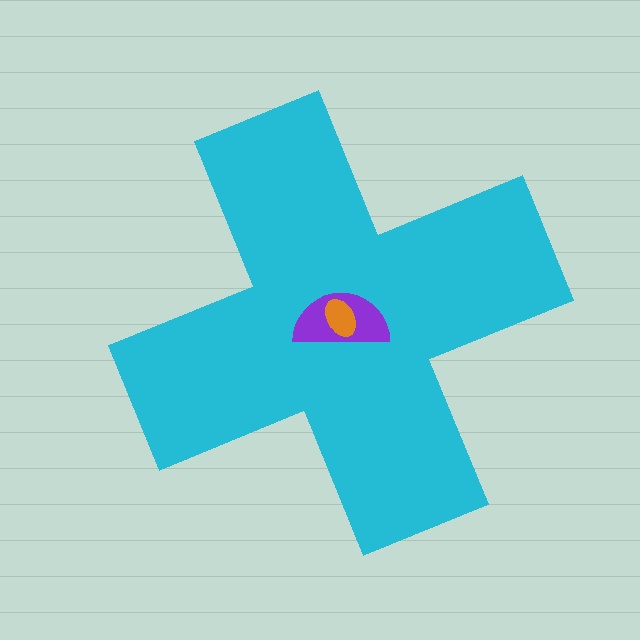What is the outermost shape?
The cyan cross.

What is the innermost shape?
The orange ellipse.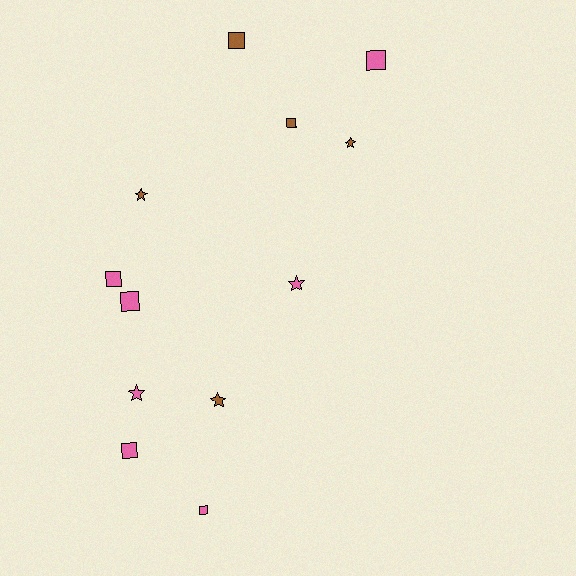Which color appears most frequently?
Pink, with 7 objects.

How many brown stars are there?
There are 3 brown stars.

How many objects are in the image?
There are 12 objects.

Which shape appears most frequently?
Square, with 7 objects.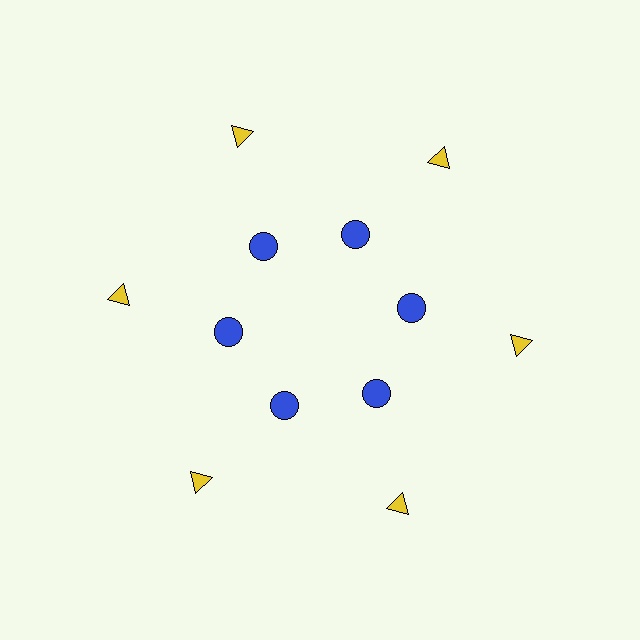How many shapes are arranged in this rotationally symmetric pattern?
There are 12 shapes, arranged in 6 groups of 2.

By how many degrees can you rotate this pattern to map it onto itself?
The pattern maps onto itself every 60 degrees of rotation.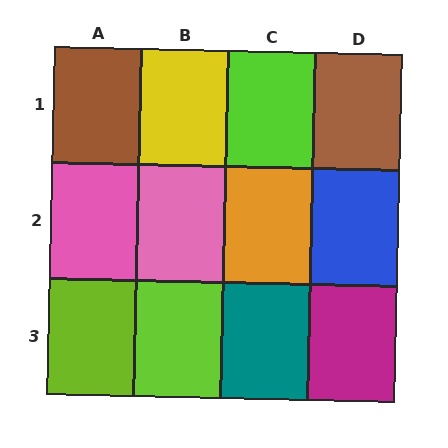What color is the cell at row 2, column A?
Pink.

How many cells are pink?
2 cells are pink.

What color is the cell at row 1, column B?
Yellow.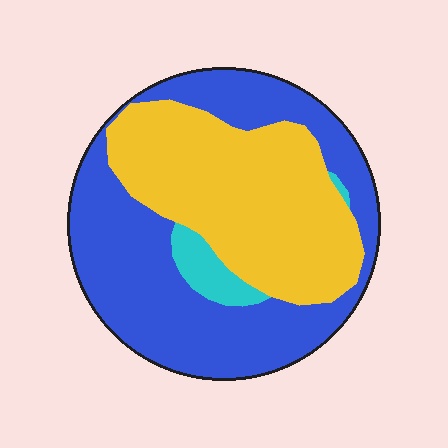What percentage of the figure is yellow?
Yellow covers 42% of the figure.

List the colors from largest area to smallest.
From largest to smallest: blue, yellow, cyan.